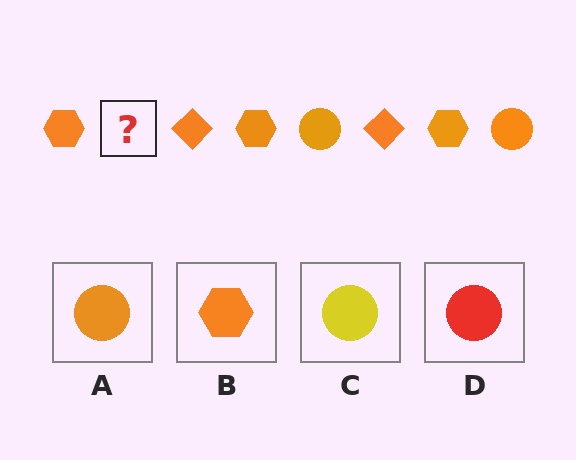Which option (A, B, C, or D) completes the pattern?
A.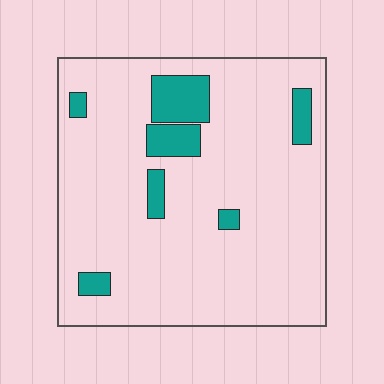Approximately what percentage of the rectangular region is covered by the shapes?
Approximately 10%.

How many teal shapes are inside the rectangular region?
7.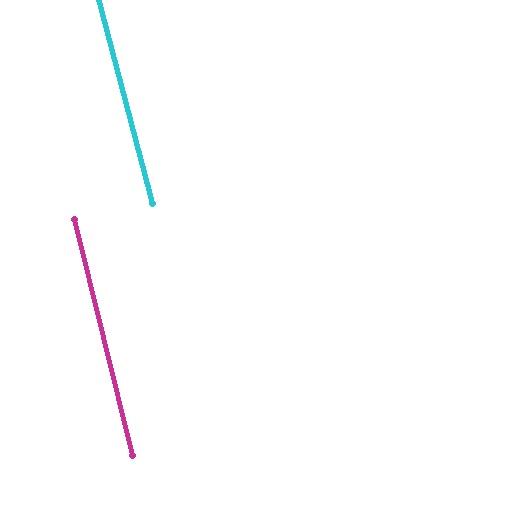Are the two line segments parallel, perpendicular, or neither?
Parallel — their directions differ by only 0.9°.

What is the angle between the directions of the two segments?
Approximately 1 degree.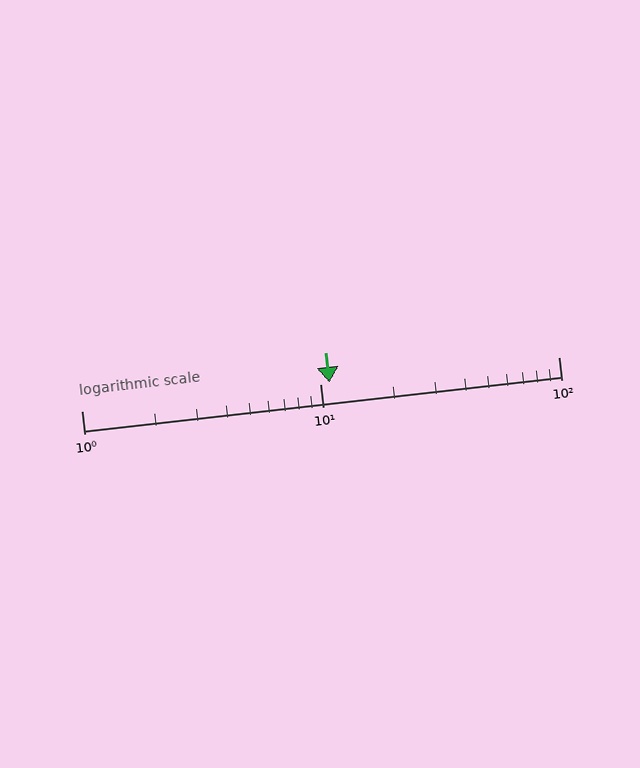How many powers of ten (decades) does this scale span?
The scale spans 2 decades, from 1 to 100.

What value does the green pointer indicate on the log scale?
The pointer indicates approximately 11.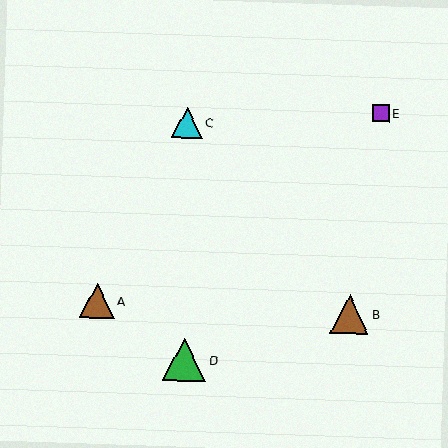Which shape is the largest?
The green triangle (labeled D) is the largest.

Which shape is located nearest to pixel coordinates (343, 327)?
The brown triangle (labeled B) at (350, 314) is nearest to that location.